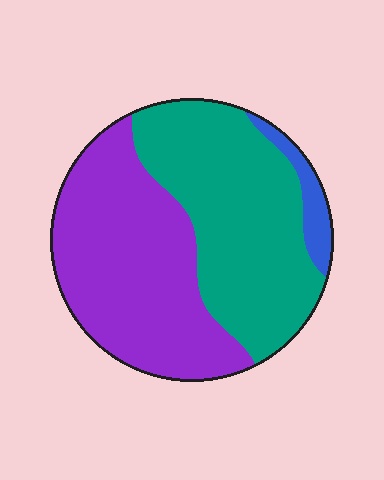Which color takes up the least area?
Blue, at roughly 5%.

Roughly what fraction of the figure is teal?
Teal covers 46% of the figure.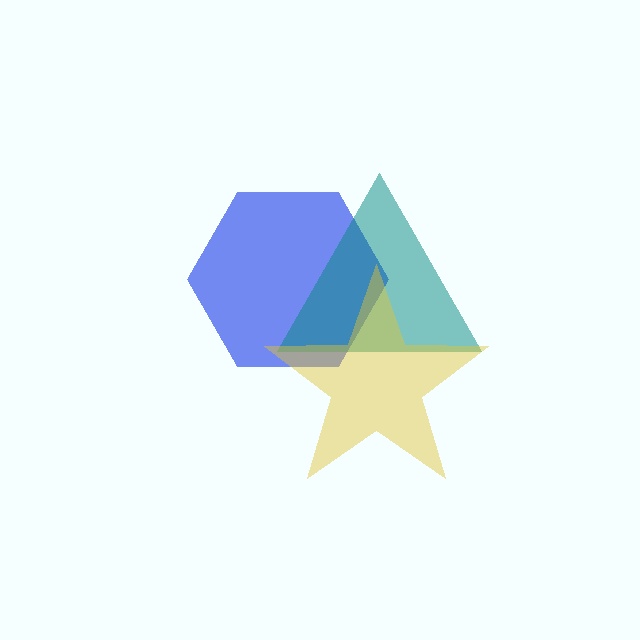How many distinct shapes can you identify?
There are 3 distinct shapes: a blue hexagon, a teal triangle, a yellow star.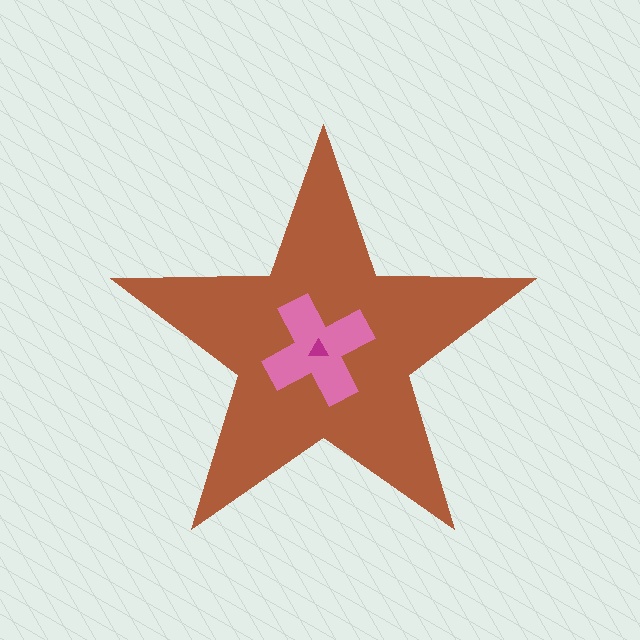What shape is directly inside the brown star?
The pink cross.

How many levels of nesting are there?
3.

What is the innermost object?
The magenta triangle.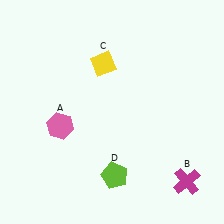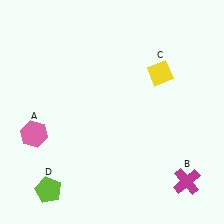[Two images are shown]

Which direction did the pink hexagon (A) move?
The pink hexagon (A) moved left.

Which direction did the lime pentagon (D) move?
The lime pentagon (D) moved left.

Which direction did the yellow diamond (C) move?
The yellow diamond (C) moved right.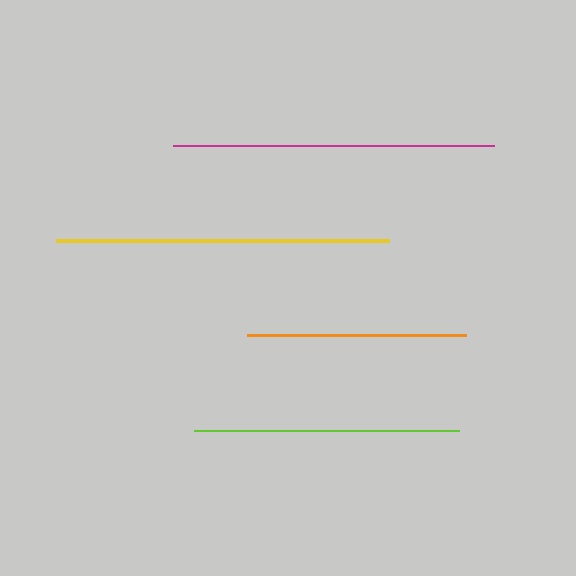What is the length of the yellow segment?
The yellow segment is approximately 333 pixels long.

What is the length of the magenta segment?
The magenta segment is approximately 322 pixels long.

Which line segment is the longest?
The yellow line is the longest at approximately 333 pixels.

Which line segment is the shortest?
The orange line is the shortest at approximately 219 pixels.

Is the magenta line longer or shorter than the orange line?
The magenta line is longer than the orange line.